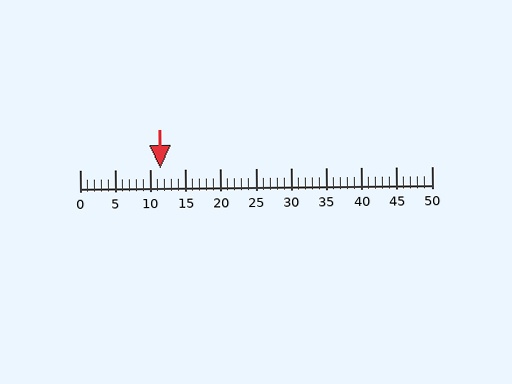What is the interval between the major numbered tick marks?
The major tick marks are spaced 5 units apart.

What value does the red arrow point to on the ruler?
The red arrow points to approximately 11.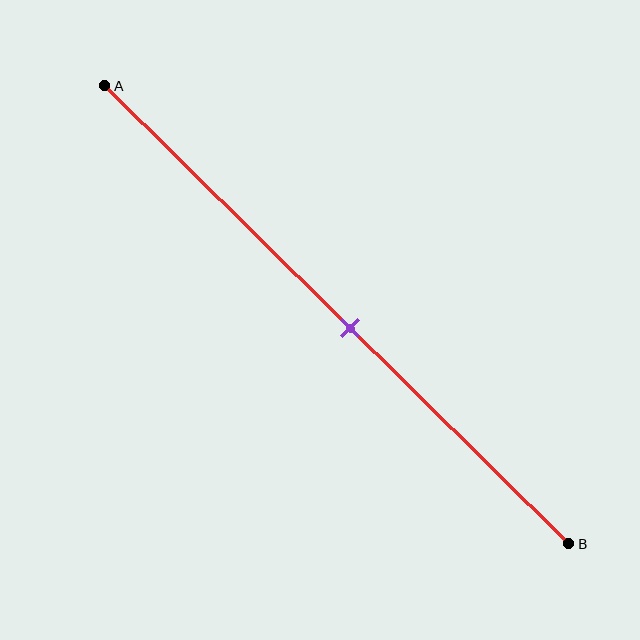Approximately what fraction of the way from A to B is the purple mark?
The purple mark is approximately 55% of the way from A to B.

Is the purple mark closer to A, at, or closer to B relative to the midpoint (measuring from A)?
The purple mark is approximately at the midpoint of segment AB.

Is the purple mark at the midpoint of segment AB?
Yes, the mark is approximately at the midpoint.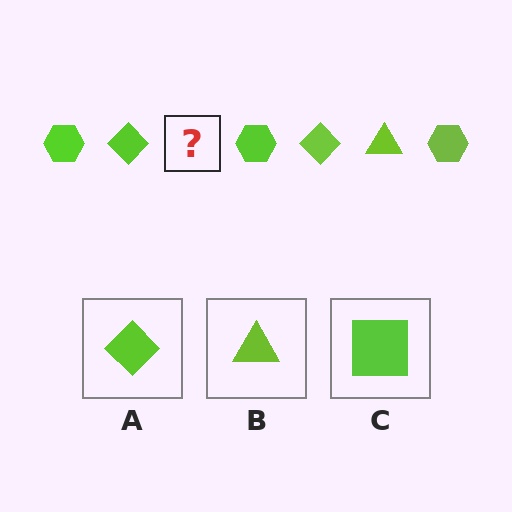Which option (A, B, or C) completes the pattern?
B.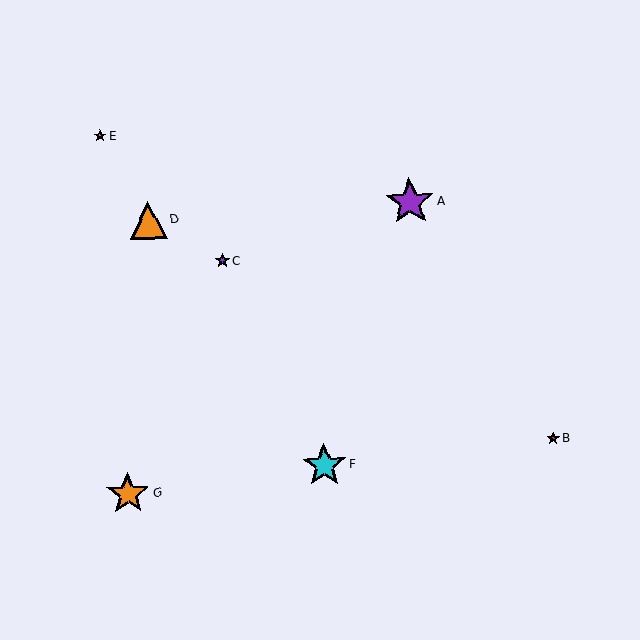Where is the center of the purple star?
The center of the purple star is at (222, 261).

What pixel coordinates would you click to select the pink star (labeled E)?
Click at (100, 136) to select the pink star E.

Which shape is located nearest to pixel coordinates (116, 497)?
The orange star (labeled G) at (128, 494) is nearest to that location.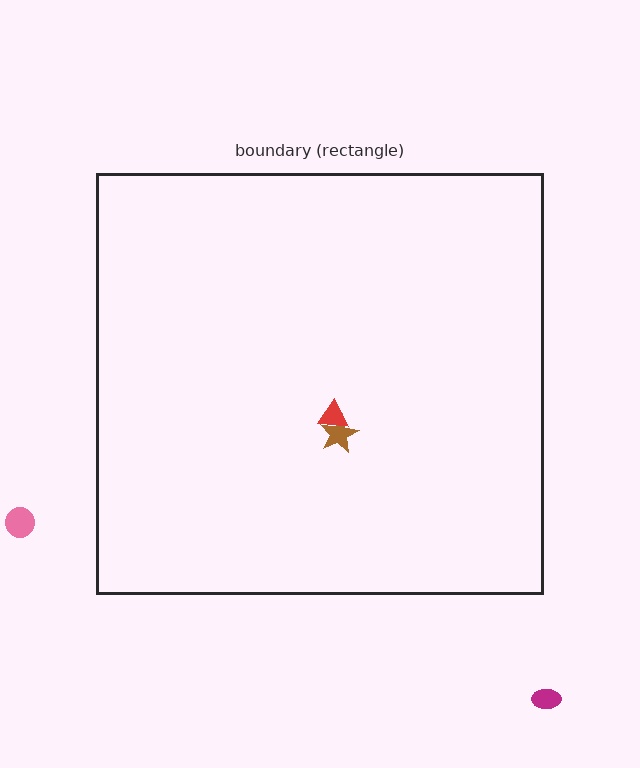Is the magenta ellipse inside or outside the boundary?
Outside.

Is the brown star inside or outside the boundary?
Inside.